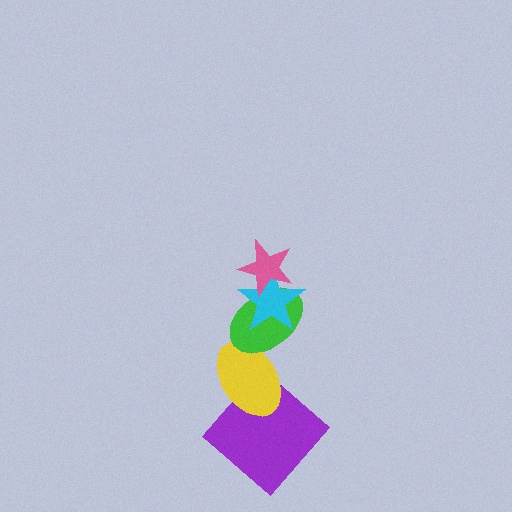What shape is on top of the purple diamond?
The yellow ellipse is on top of the purple diamond.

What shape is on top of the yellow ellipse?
The green ellipse is on top of the yellow ellipse.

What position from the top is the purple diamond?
The purple diamond is 5th from the top.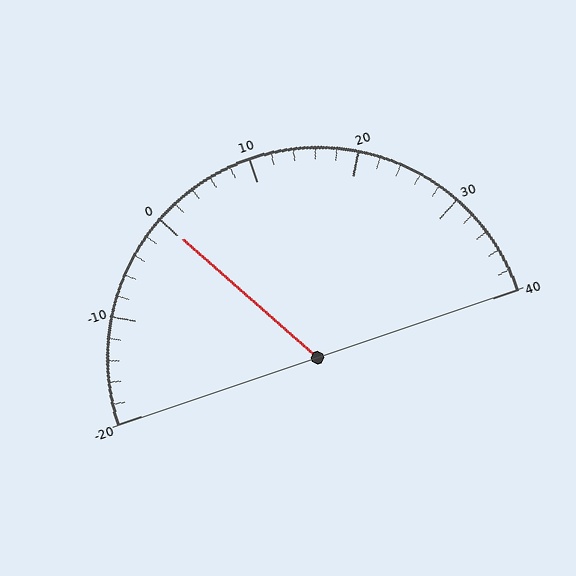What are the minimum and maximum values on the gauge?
The gauge ranges from -20 to 40.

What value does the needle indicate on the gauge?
The needle indicates approximately 0.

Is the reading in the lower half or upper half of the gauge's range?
The reading is in the lower half of the range (-20 to 40).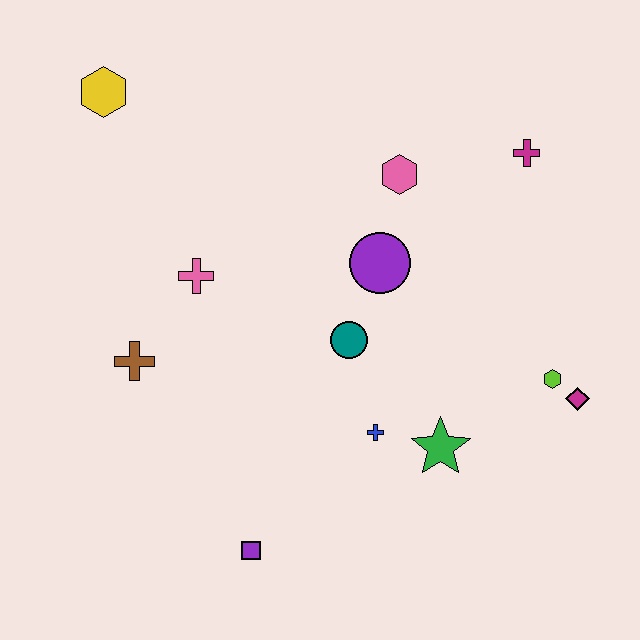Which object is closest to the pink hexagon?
The purple circle is closest to the pink hexagon.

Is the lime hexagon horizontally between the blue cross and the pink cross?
No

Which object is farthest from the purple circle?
The yellow hexagon is farthest from the purple circle.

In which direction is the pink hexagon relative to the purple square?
The pink hexagon is above the purple square.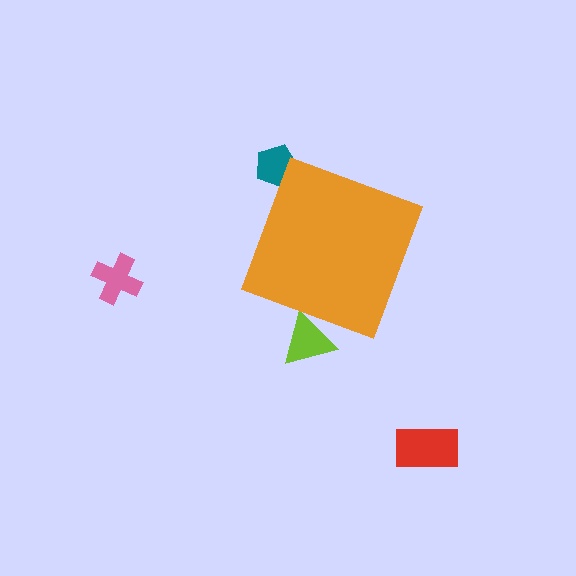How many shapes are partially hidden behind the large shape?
2 shapes are partially hidden.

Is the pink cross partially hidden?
No, the pink cross is fully visible.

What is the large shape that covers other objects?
An orange diamond.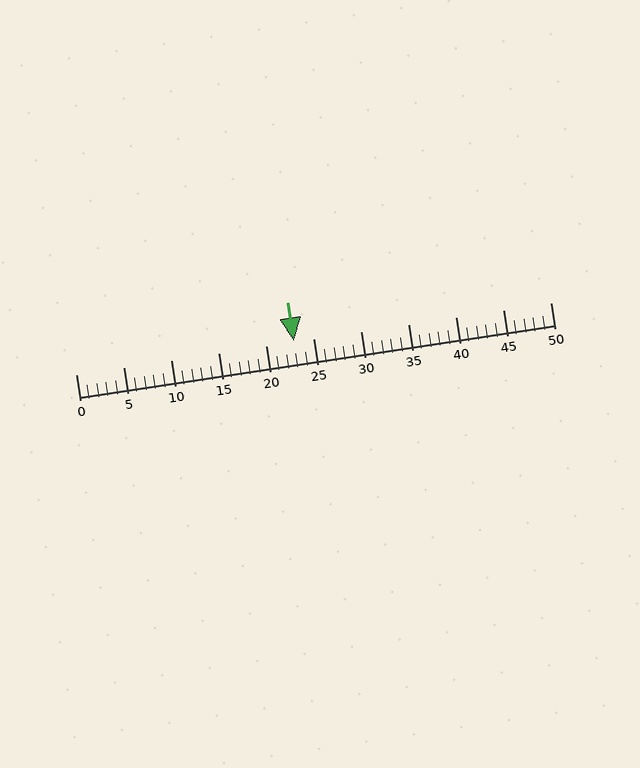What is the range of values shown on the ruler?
The ruler shows values from 0 to 50.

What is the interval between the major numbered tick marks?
The major tick marks are spaced 5 units apart.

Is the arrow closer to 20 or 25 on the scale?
The arrow is closer to 25.